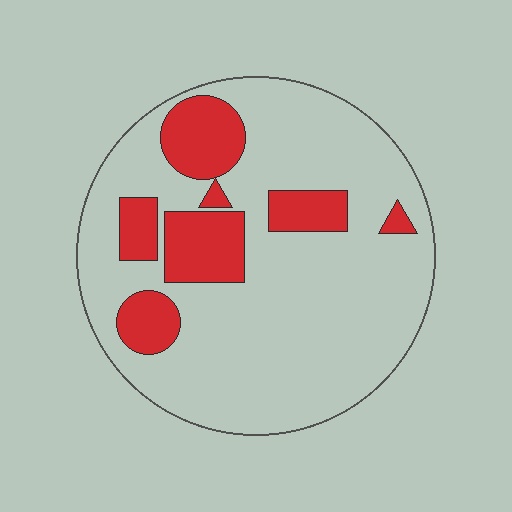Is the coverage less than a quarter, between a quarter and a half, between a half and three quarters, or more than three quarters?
Less than a quarter.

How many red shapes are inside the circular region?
7.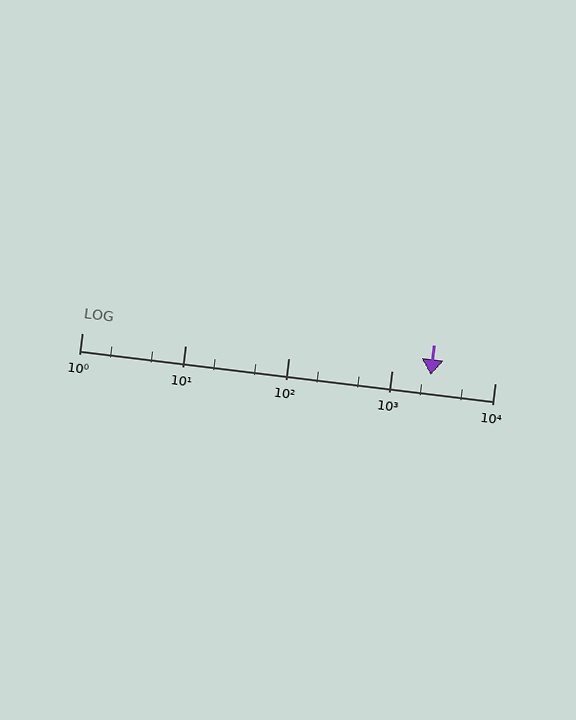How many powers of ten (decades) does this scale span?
The scale spans 4 decades, from 1 to 10000.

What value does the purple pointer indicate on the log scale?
The pointer indicates approximately 2400.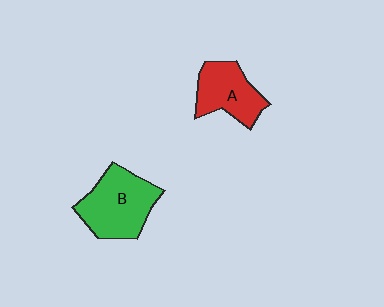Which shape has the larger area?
Shape B (green).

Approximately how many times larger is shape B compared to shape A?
Approximately 1.3 times.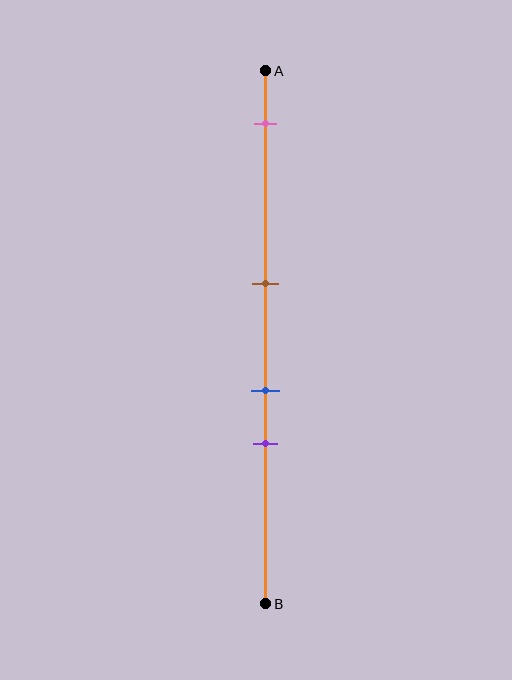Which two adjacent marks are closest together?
The blue and purple marks are the closest adjacent pair.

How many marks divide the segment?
There are 4 marks dividing the segment.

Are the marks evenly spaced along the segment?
No, the marks are not evenly spaced.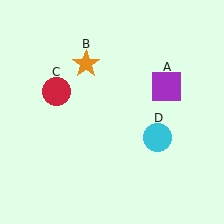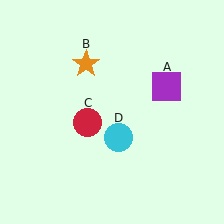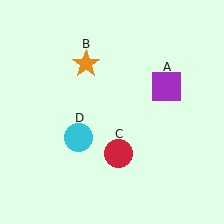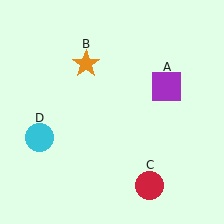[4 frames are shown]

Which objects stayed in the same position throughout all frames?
Purple square (object A) and orange star (object B) remained stationary.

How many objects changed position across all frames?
2 objects changed position: red circle (object C), cyan circle (object D).